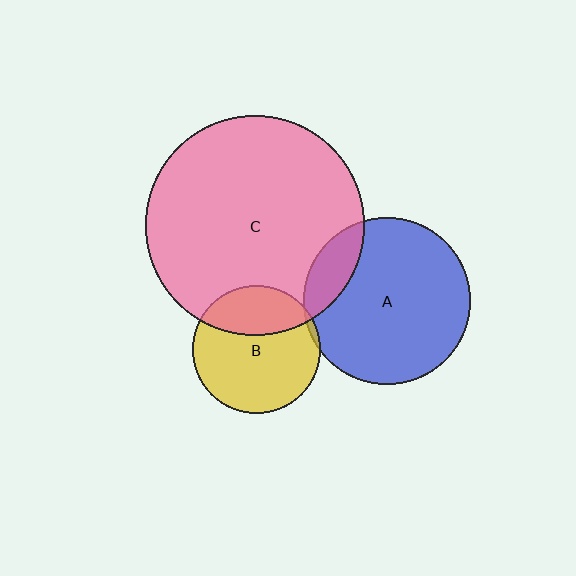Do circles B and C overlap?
Yes.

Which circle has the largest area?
Circle C (pink).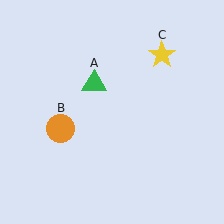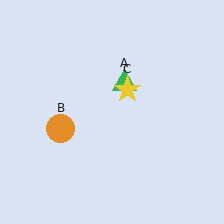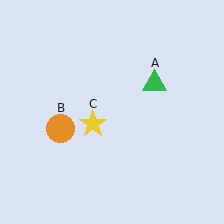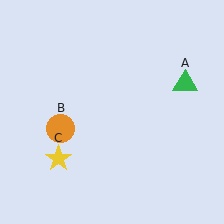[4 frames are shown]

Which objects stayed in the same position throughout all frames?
Orange circle (object B) remained stationary.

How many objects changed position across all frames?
2 objects changed position: green triangle (object A), yellow star (object C).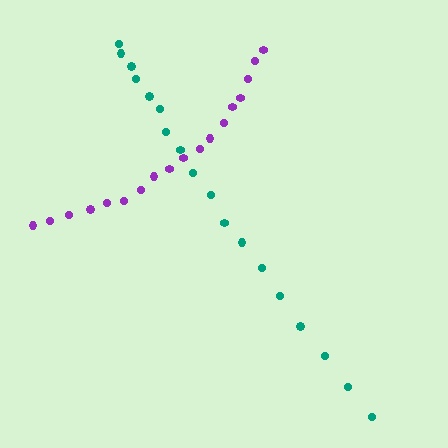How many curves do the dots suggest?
There are 2 distinct paths.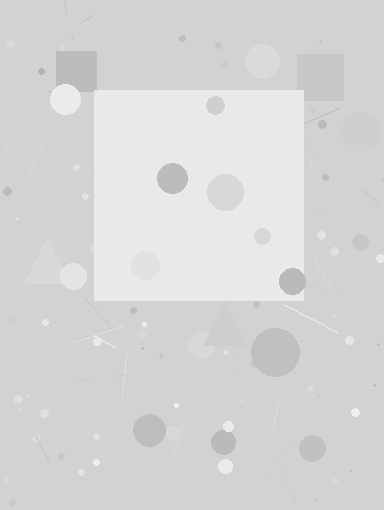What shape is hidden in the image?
A square is hidden in the image.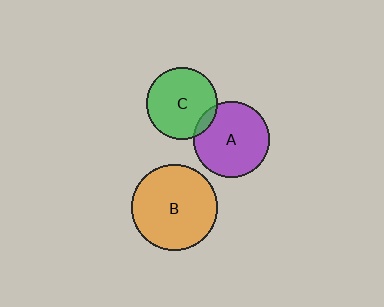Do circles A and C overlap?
Yes.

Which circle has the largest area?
Circle B (orange).